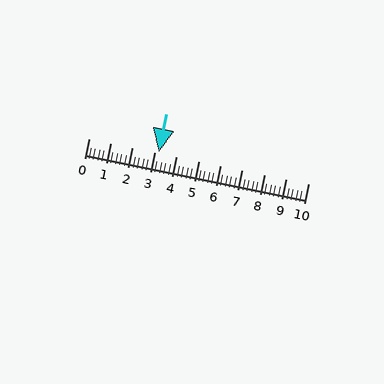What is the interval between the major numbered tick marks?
The major tick marks are spaced 1 units apart.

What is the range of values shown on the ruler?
The ruler shows values from 0 to 10.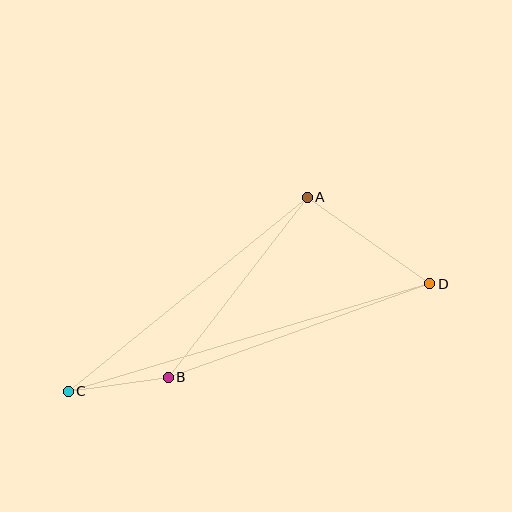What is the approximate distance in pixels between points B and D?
The distance between B and D is approximately 278 pixels.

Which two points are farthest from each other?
Points C and D are farthest from each other.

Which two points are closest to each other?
Points B and C are closest to each other.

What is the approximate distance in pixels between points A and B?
The distance between A and B is approximately 227 pixels.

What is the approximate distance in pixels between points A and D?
The distance between A and D is approximately 150 pixels.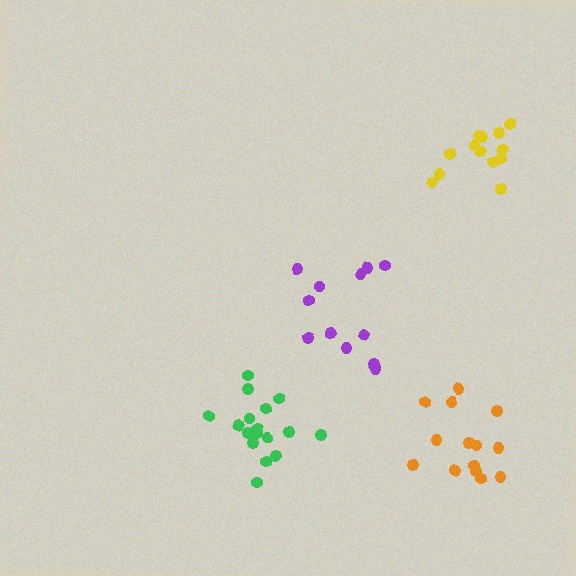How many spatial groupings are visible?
There are 4 spatial groupings.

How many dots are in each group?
Group 1: 12 dots, Group 2: 13 dots, Group 3: 14 dots, Group 4: 17 dots (56 total).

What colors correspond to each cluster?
The clusters are colored: purple, yellow, orange, green.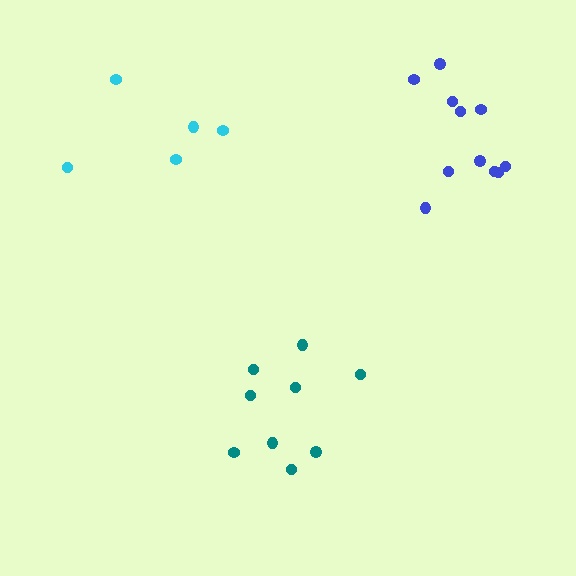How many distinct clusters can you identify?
There are 3 distinct clusters.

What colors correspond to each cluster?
The clusters are colored: teal, cyan, blue.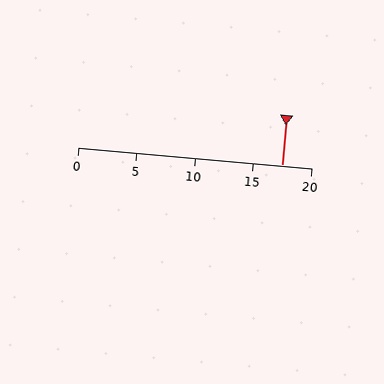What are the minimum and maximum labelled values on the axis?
The axis runs from 0 to 20.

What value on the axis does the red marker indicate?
The marker indicates approximately 17.5.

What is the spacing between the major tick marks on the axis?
The major ticks are spaced 5 apart.